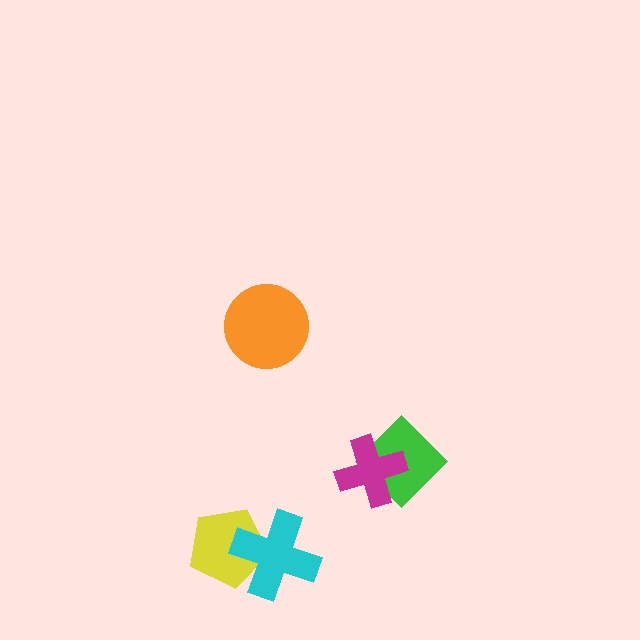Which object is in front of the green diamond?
The magenta cross is in front of the green diamond.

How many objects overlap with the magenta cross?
1 object overlaps with the magenta cross.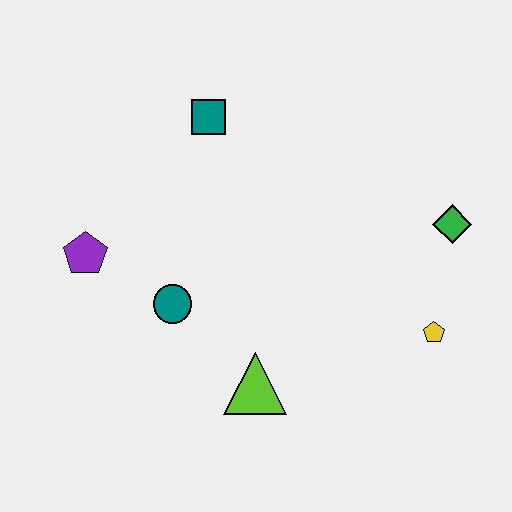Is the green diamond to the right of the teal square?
Yes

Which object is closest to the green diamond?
The yellow pentagon is closest to the green diamond.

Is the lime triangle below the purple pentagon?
Yes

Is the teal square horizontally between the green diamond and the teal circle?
Yes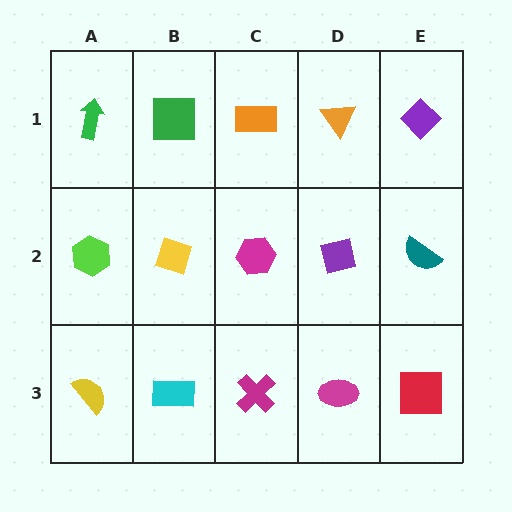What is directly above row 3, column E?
A teal semicircle.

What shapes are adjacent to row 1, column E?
A teal semicircle (row 2, column E), an orange triangle (row 1, column D).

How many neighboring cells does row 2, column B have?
4.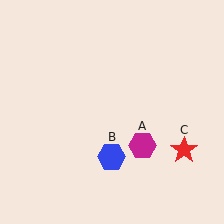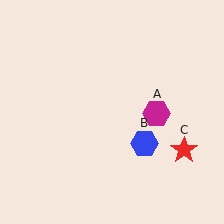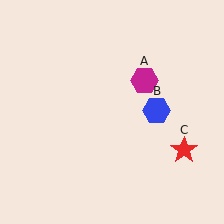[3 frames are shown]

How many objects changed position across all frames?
2 objects changed position: magenta hexagon (object A), blue hexagon (object B).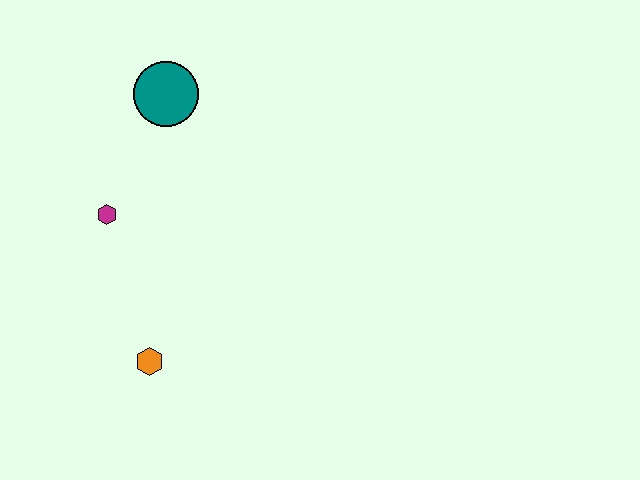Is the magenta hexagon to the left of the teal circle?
Yes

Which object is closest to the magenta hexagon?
The teal circle is closest to the magenta hexagon.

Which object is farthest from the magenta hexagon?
The orange hexagon is farthest from the magenta hexagon.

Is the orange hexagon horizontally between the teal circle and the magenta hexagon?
Yes